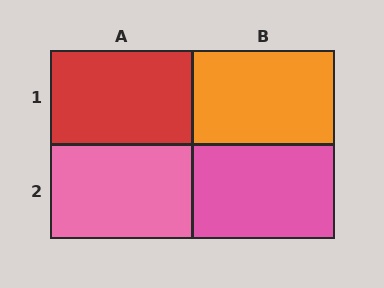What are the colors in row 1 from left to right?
Red, orange.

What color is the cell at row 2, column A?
Pink.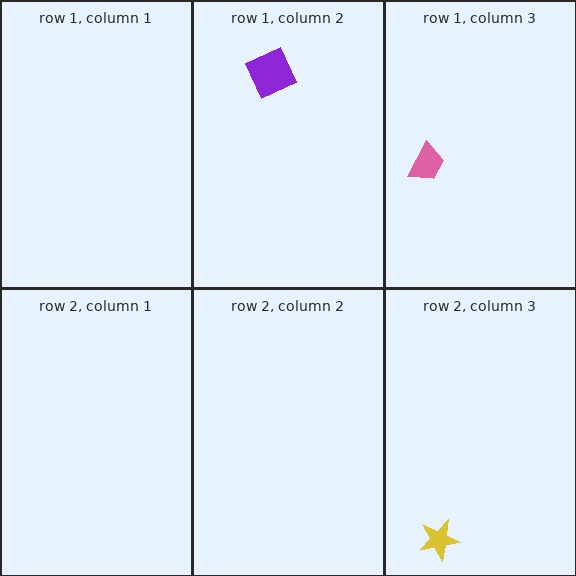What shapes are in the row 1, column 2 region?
The purple diamond.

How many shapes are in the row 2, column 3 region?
1.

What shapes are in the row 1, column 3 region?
The pink trapezoid.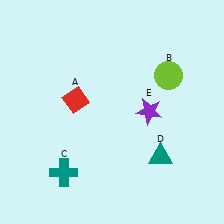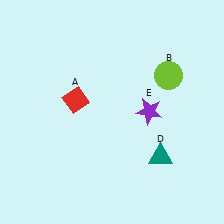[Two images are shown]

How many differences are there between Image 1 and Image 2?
There is 1 difference between the two images.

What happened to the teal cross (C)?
The teal cross (C) was removed in Image 2. It was in the bottom-left area of Image 1.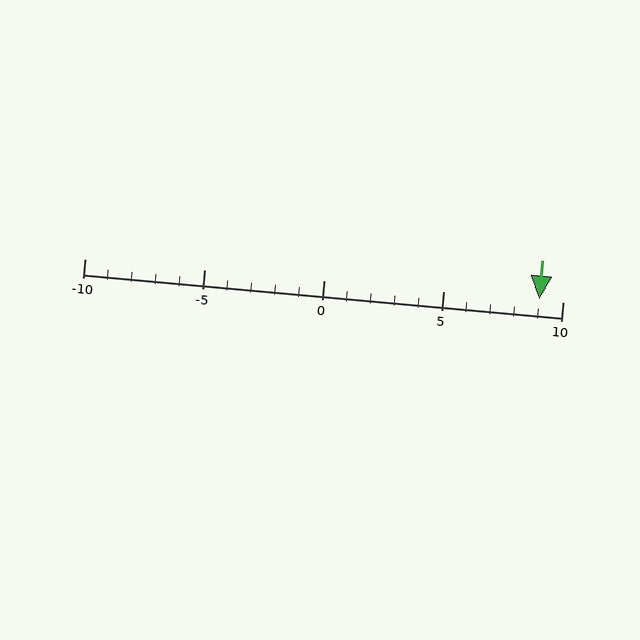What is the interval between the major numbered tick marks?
The major tick marks are spaced 5 units apart.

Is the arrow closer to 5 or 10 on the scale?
The arrow is closer to 10.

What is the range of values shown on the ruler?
The ruler shows values from -10 to 10.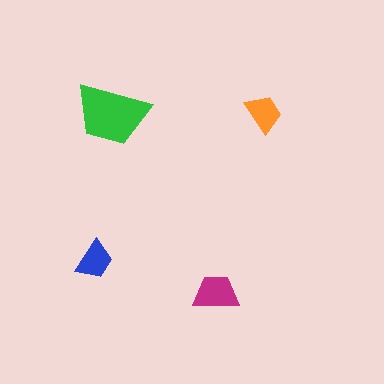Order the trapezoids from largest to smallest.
the green one, the magenta one, the blue one, the orange one.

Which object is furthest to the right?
The orange trapezoid is rightmost.